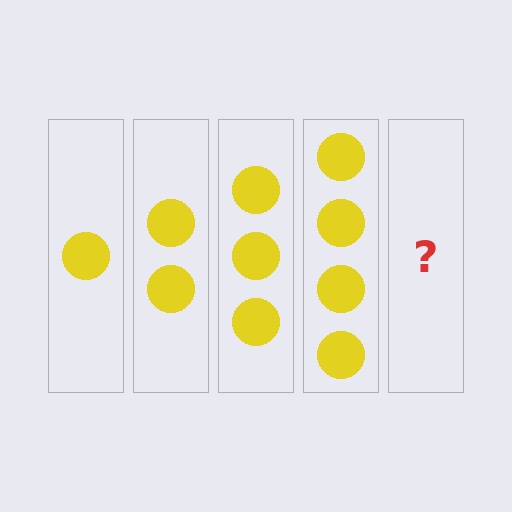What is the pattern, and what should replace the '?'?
The pattern is that each step adds one more circle. The '?' should be 5 circles.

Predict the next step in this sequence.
The next step is 5 circles.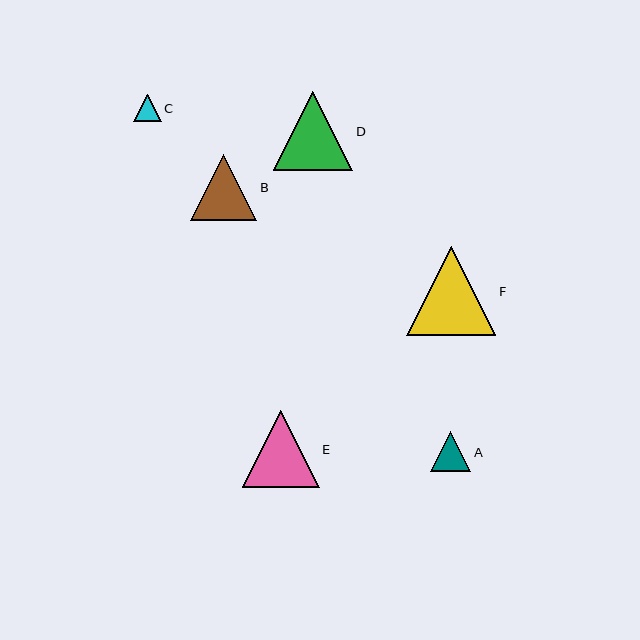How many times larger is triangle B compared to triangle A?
Triangle B is approximately 1.7 times the size of triangle A.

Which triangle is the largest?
Triangle F is the largest with a size of approximately 89 pixels.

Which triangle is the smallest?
Triangle C is the smallest with a size of approximately 28 pixels.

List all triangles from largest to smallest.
From largest to smallest: F, D, E, B, A, C.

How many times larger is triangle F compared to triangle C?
Triangle F is approximately 3.2 times the size of triangle C.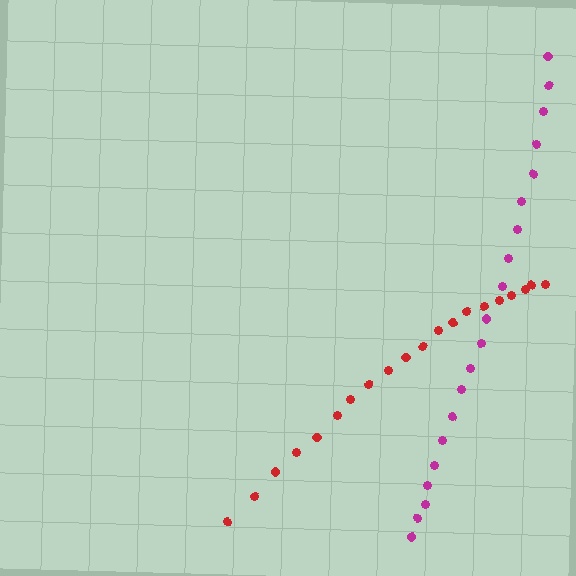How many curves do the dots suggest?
There are 2 distinct paths.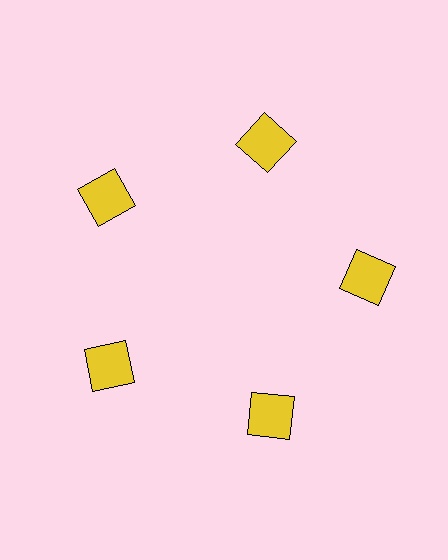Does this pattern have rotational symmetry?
Yes, this pattern has 5-fold rotational symmetry. It looks the same after rotating 72 degrees around the center.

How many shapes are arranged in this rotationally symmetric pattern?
There are 5 shapes, arranged in 5 groups of 1.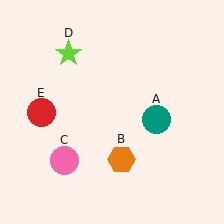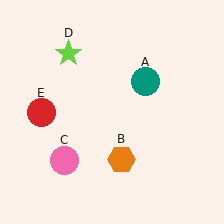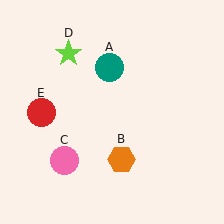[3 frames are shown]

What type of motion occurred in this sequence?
The teal circle (object A) rotated counterclockwise around the center of the scene.